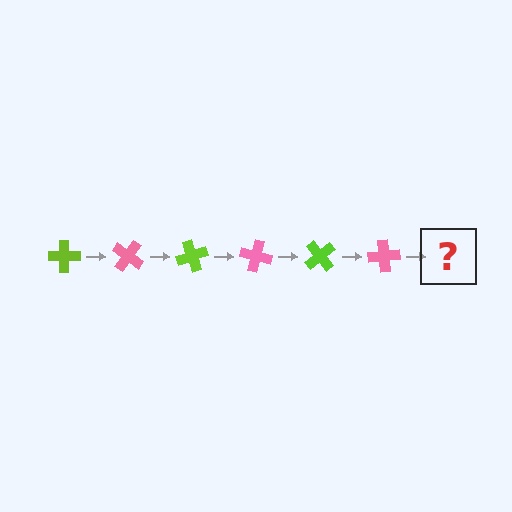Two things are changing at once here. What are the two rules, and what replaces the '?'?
The two rules are that it rotates 35 degrees each step and the color cycles through lime and pink. The '?' should be a lime cross, rotated 210 degrees from the start.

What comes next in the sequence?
The next element should be a lime cross, rotated 210 degrees from the start.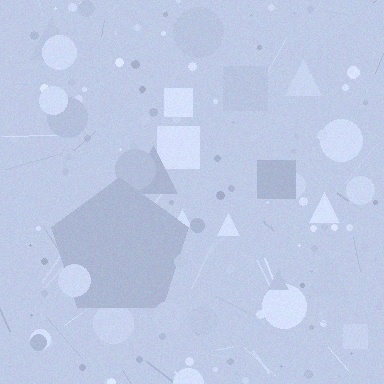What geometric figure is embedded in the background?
A pentagon is embedded in the background.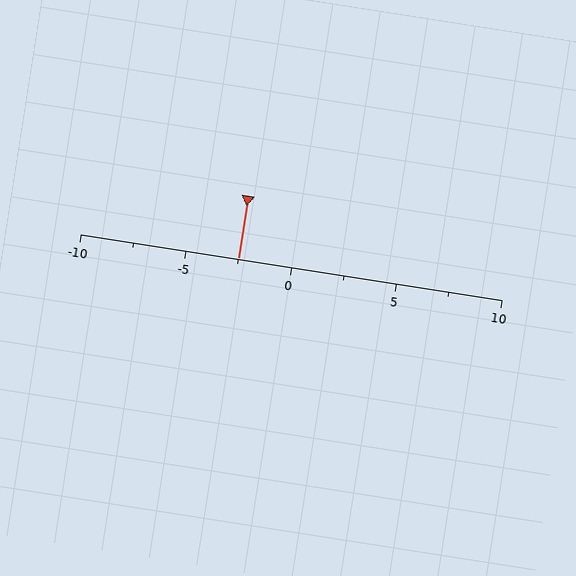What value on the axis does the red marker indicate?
The marker indicates approximately -2.5.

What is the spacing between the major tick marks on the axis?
The major ticks are spaced 5 apart.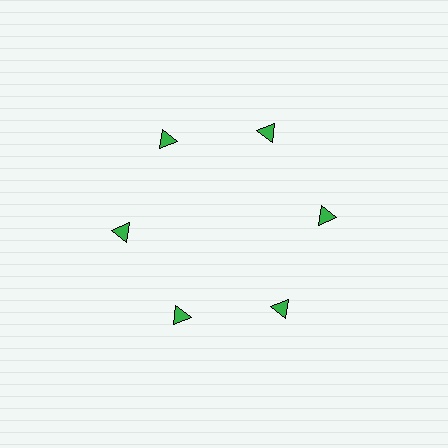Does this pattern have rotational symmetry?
Yes, this pattern has 6-fold rotational symmetry. It looks the same after rotating 60 degrees around the center.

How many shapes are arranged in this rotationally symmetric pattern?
There are 6 shapes, arranged in 6 groups of 1.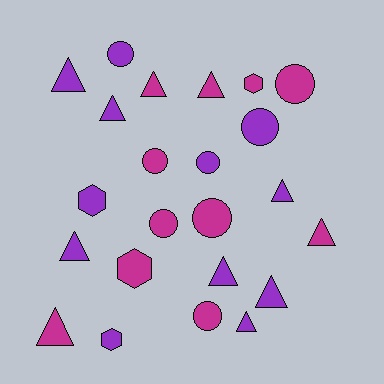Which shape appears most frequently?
Triangle, with 11 objects.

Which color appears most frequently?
Purple, with 12 objects.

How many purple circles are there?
There are 3 purple circles.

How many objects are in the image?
There are 23 objects.